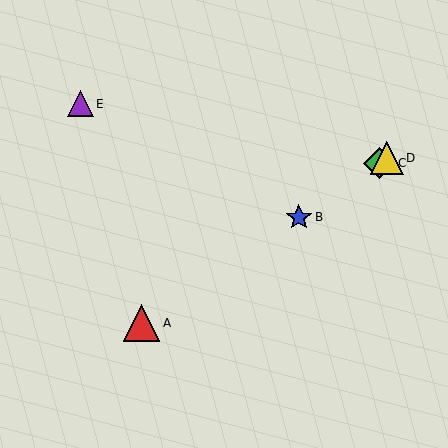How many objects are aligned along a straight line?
4 objects (A, B, C, D) are aligned along a straight line.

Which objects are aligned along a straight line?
Objects A, B, C, D are aligned along a straight line.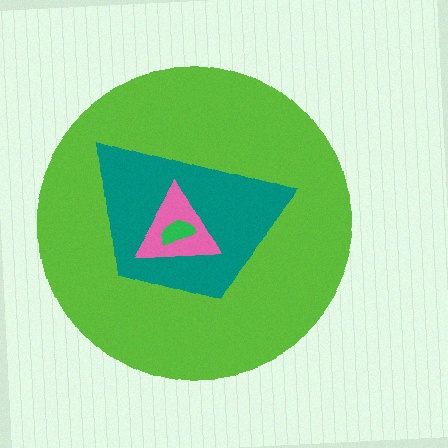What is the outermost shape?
The lime circle.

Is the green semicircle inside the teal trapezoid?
Yes.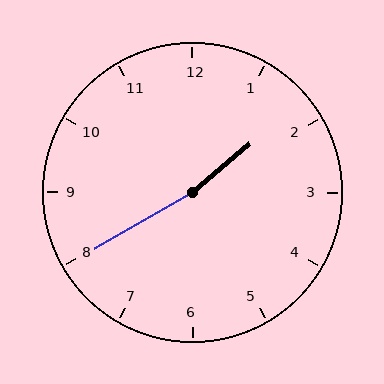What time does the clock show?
1:40.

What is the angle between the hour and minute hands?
Approximately 170 degrees.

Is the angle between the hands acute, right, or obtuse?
It is obtuse.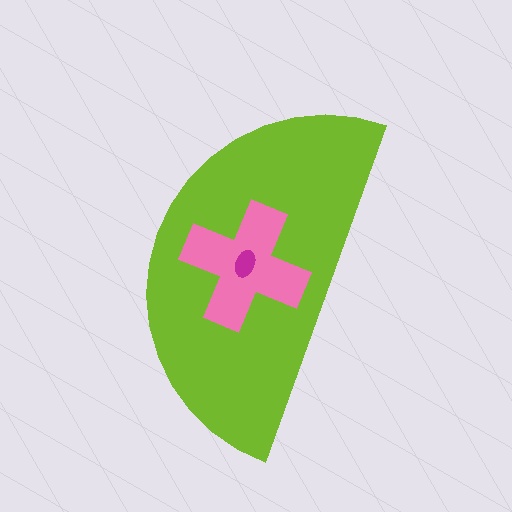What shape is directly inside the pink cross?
The magenta ellipse.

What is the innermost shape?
The magenta ellipse.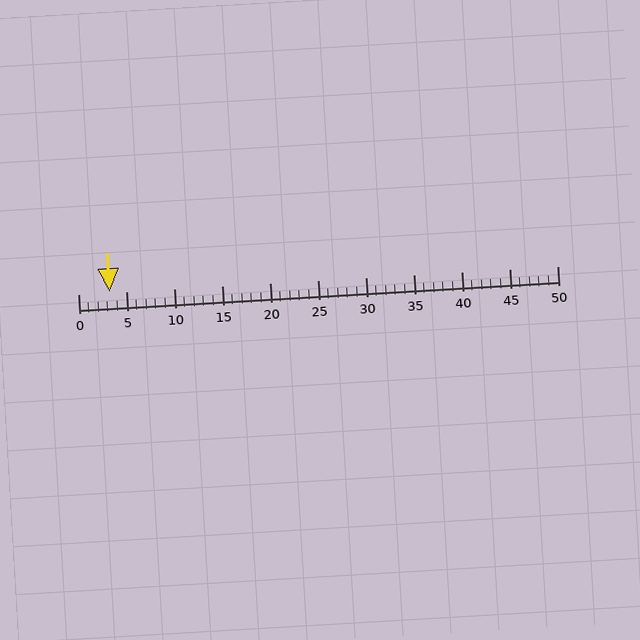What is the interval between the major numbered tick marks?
The major tick marks are spaced 5 units apart.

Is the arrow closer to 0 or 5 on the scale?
The arrow is closer to 5.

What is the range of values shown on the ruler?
The ruler shows values from 0 to 50.